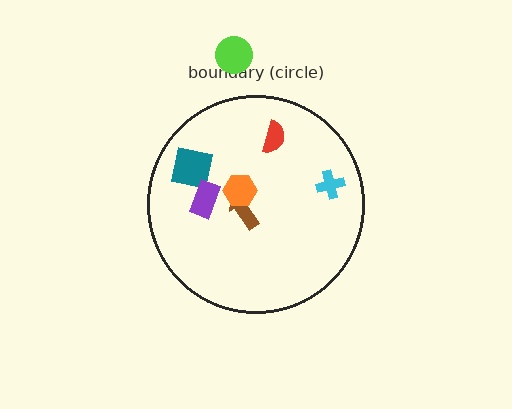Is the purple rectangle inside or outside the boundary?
Inside.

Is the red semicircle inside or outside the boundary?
Inside.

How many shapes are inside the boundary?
6 inside, 1 outside.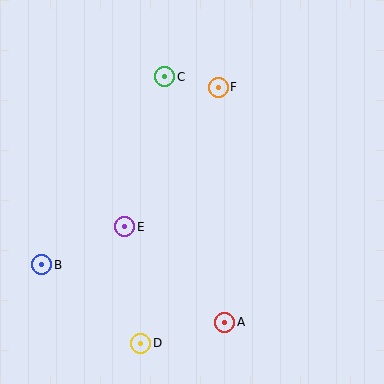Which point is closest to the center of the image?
Point E at (125, 227) is closest to the center.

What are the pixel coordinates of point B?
Point B is at (42, 265).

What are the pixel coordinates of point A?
Point A is at (225, 322).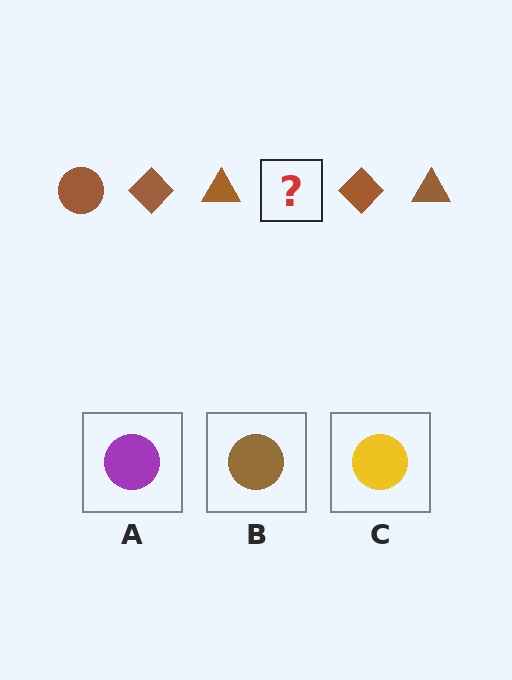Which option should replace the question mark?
Option B.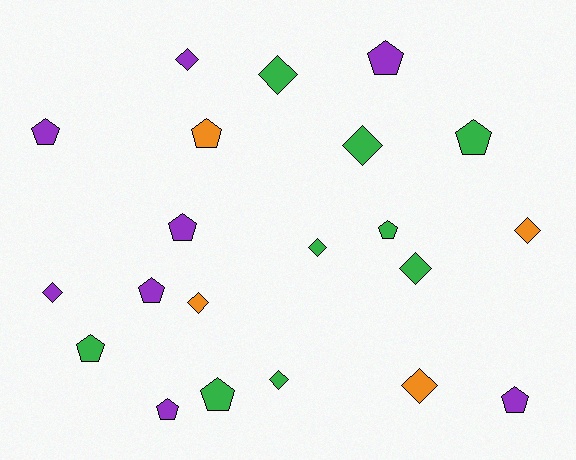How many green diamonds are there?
There are 5 green diamonds.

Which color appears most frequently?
Green, with 9 objects.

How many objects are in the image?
There are 21 objects.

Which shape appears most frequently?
Pentagon, with 11 objects.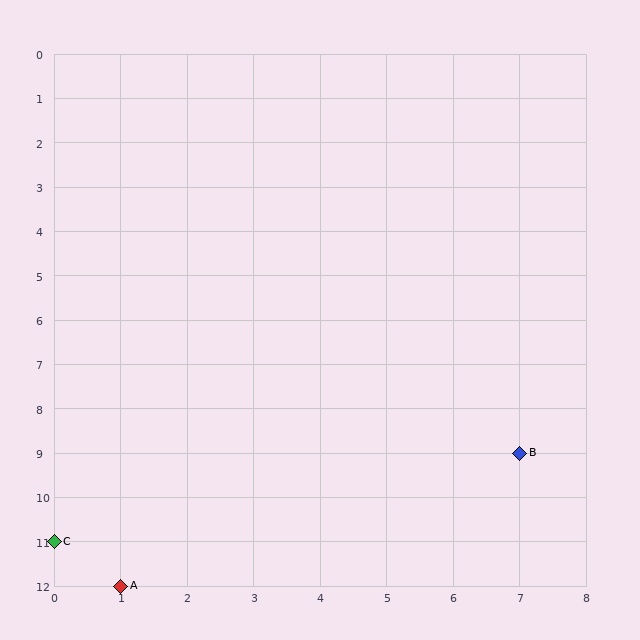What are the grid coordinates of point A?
Point A is at grid coordinates (1, 12).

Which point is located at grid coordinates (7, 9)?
Point B is at (7, 9).